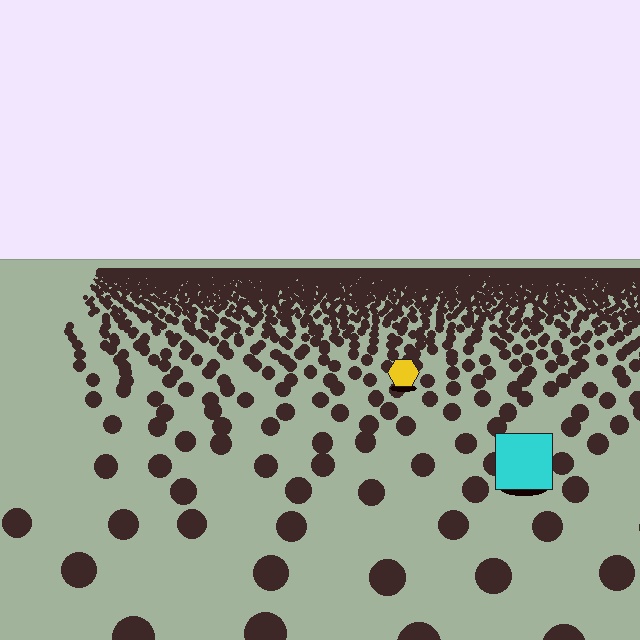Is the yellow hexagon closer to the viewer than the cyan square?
No. The cyan square is closer — you can tell from the texture gradient: the ground texture is coarser near it.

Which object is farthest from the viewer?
The yellow hexagon is farthest from the viewer. It appears smaller and the ground texture around it is denser.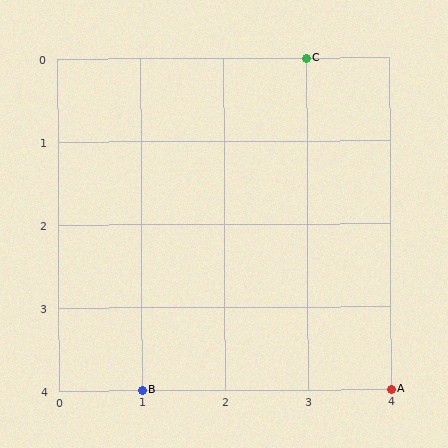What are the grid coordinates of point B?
Point B is at grid coordinates (1, 4).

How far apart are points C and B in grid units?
Points C and B are 2 columns and 4 rows apart (about 4.5 grid units diagonally).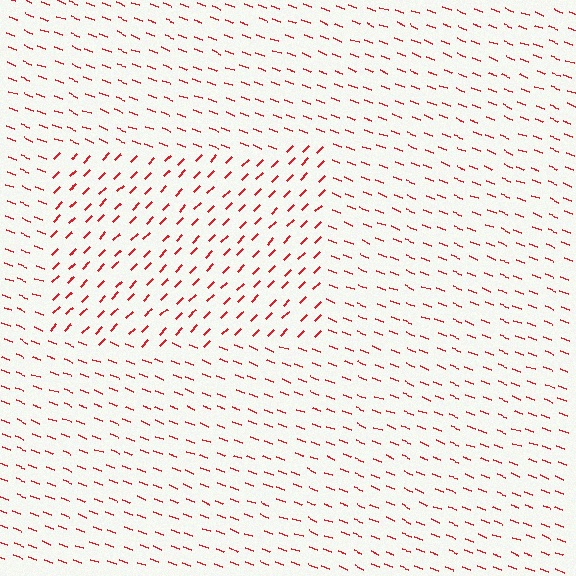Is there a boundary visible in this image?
Yes, there is a texture boundary formed by a change in line orientation.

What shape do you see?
I see a rectangle.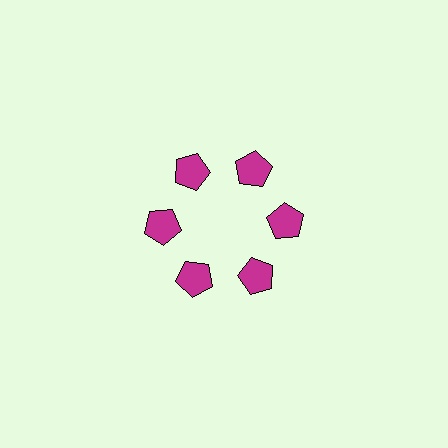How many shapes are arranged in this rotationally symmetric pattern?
There are 6 shapes, arranged in 6 groups of 1.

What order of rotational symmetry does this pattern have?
This pattern has 6-fold rotational symmetry.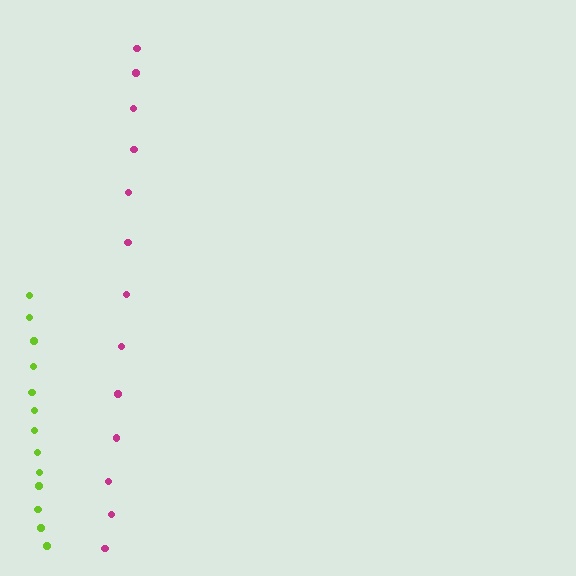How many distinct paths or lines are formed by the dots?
There are 2 distinct paths.